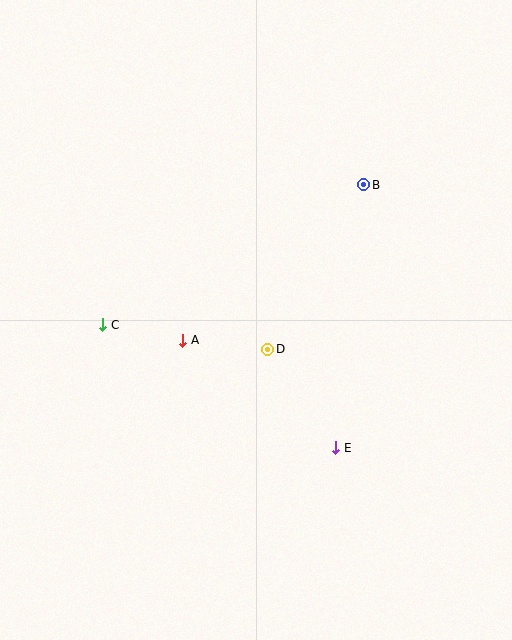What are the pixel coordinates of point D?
Point D is at (268, 349).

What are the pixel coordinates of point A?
Point A is at (183, 340).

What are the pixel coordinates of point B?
Point B is at (364, 185).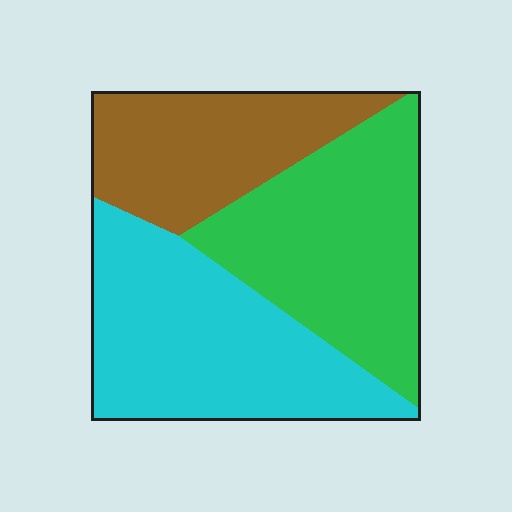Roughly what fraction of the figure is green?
Green takes up between a quarter and a half of the figure.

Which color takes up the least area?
Brown, at roughly 25%.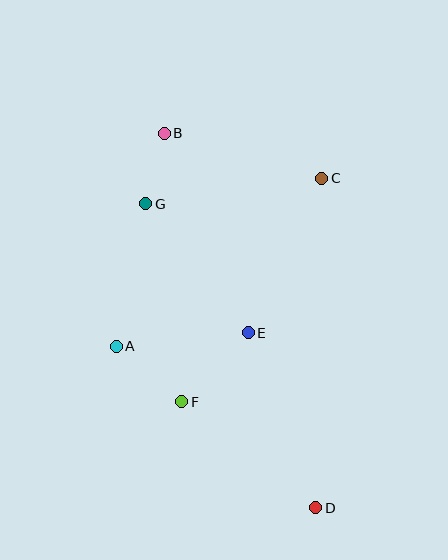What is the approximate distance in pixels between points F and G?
The distance between F and G is approximately 201 pixels.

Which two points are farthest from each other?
Points B and D are farthest from each other.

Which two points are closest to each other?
Points B and G are closest to each other.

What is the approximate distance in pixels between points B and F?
The distance between B and F is approximately 269 pixels.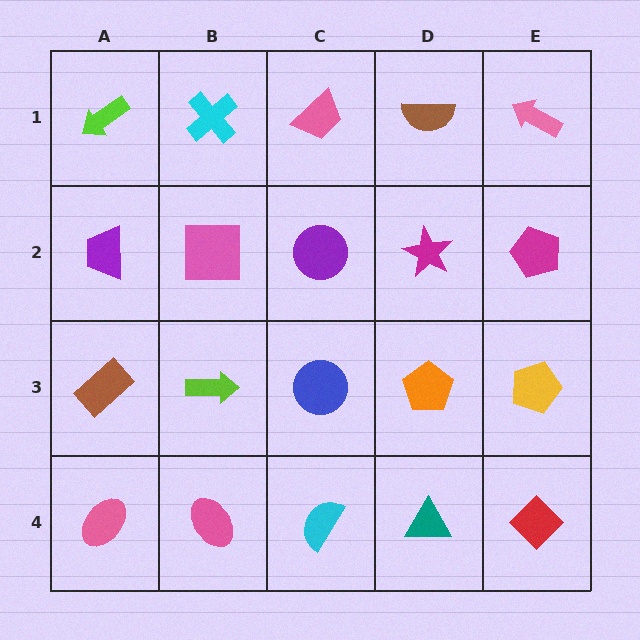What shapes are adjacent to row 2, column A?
A lime arrow (row 1, column A), a brown rectangle (row 3, column A), a pink square (row 2, column B).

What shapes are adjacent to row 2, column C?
A pink trapezoid (row 1, column C), a blue circle (row 3, column C), a pink square (row 2, column B), a magenta star (row 2, column D).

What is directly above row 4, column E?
A yellow pentagon.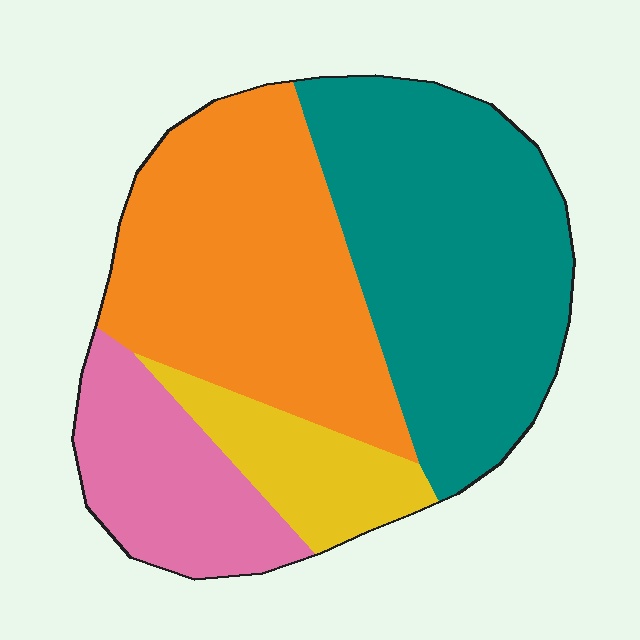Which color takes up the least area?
Yellow, at roughly 10%.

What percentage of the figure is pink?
Pink takes up about one sixth (1/6) of the figure.